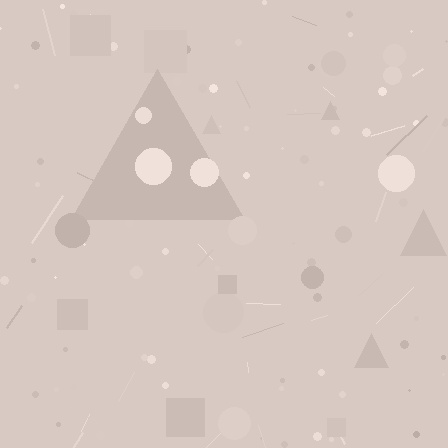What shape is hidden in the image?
A triangle is hidden in the image.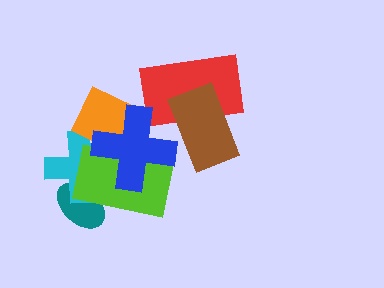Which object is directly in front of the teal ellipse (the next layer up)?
The cyan cross is directly in front of the teal ellipse.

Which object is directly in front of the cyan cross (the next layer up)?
The orange diamond is directly in front of the cyan cross.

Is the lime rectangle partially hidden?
Yes, it is partially covered by another shape.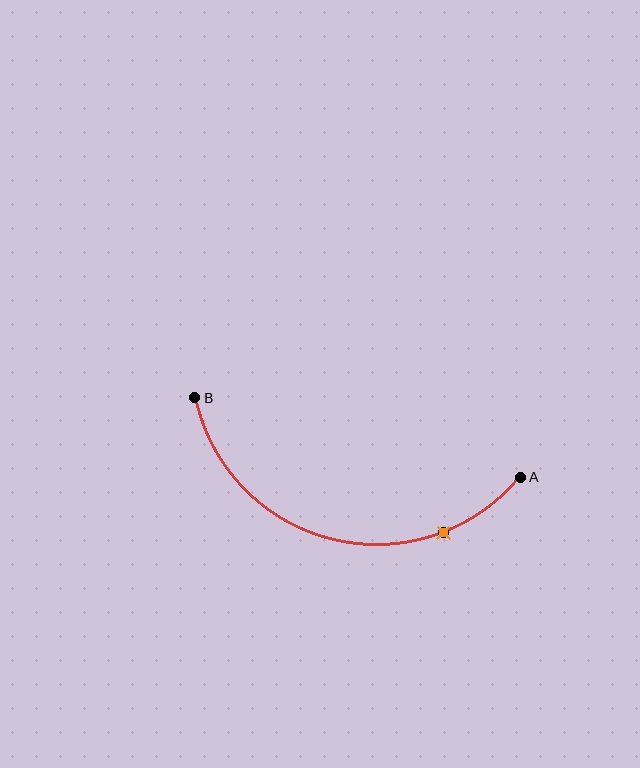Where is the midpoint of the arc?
The arc midpoint is the point on the curve farthest from the straight line joining A and B. It sits below that line.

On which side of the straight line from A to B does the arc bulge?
The arc bulges below the straight line connecting A and B.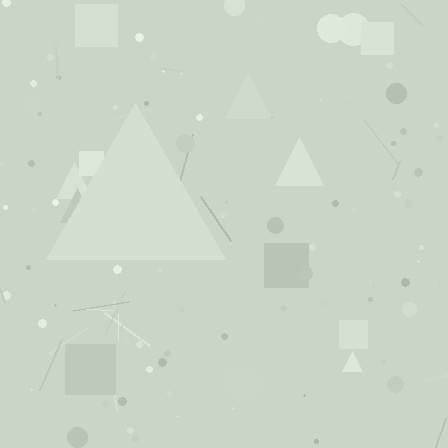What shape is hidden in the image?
A triangle is hidden in the image.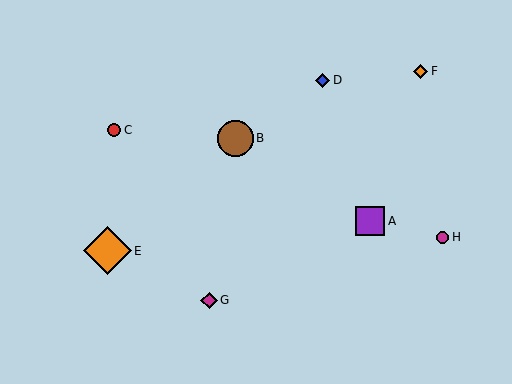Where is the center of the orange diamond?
The center of the orange diamond is at (107, 251).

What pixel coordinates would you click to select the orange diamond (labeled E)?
Click at (107, 251) to select the orange diamond E.